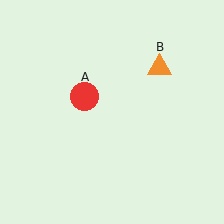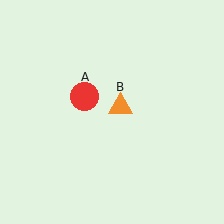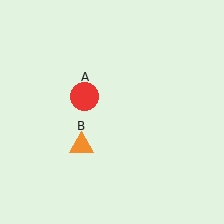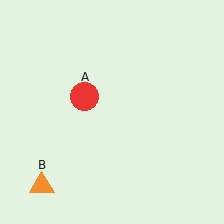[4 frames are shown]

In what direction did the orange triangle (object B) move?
The orange triangle (object B) moved down and to the left.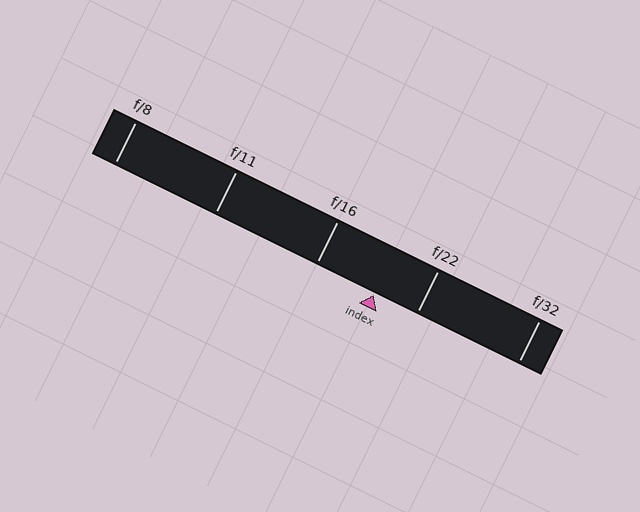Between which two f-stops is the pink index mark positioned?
The index mark is between f/16 and f/22.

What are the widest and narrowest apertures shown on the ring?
The widest aperture shown is f/8 and the narrowest is f/32.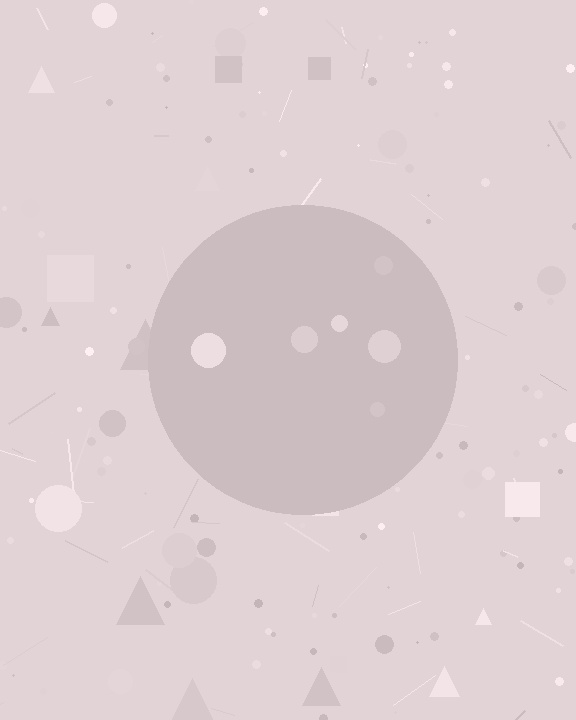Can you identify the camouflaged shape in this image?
The camouflaged shape is a circle.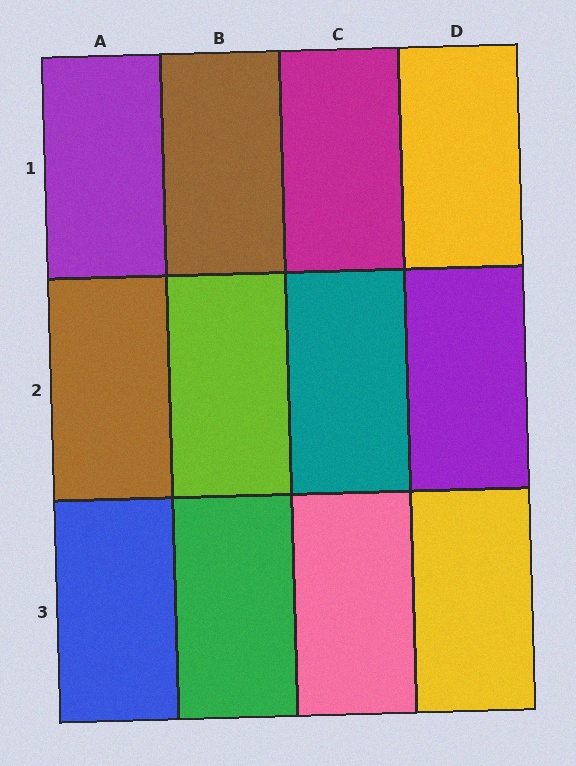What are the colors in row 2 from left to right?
Brown, lime, teal, purple.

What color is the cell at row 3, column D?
Yellow.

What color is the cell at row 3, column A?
Blue.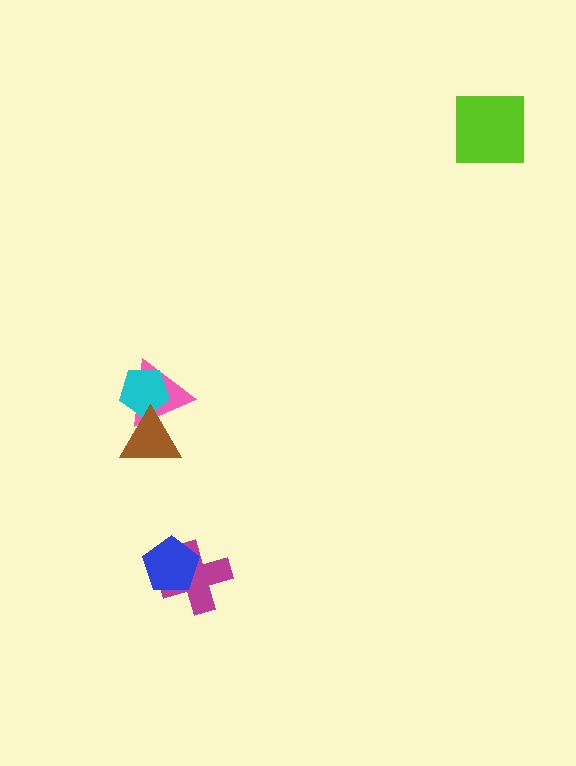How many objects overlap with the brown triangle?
2 objects overlap with the brown triangle.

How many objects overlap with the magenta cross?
1 object overlaps with the magenta cross.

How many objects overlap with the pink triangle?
2 objects overlap with the pink triangle.